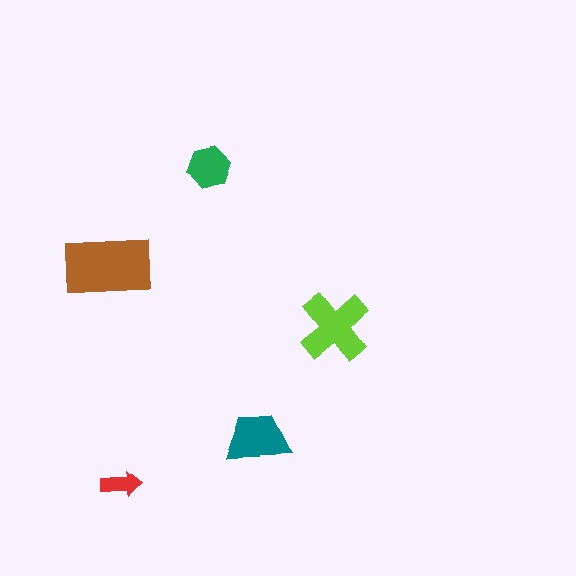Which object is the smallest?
The red arrow.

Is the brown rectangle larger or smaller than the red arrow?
Larger.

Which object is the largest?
The brown rectangle.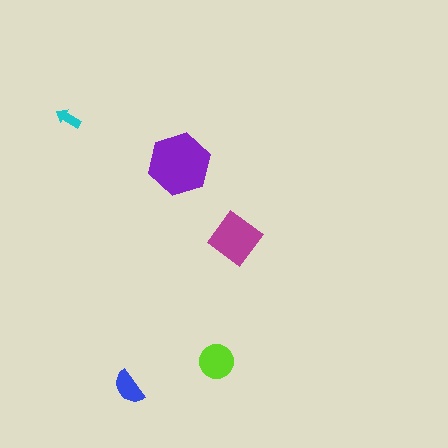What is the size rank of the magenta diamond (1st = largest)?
2nd.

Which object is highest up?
The cyan arrow is topmost.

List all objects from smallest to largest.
The cyan arrow, the blue semicircle, the lime circle, the magenta diamond, the purple hexagon.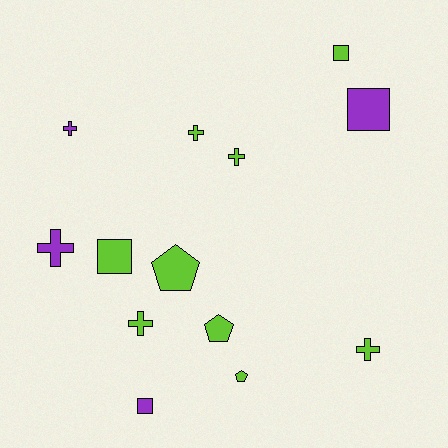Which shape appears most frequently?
Cross, with 6 objects.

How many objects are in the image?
There are 13 objects.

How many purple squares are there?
There are 2 purple squares.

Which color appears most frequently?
Lime, with 9 objects.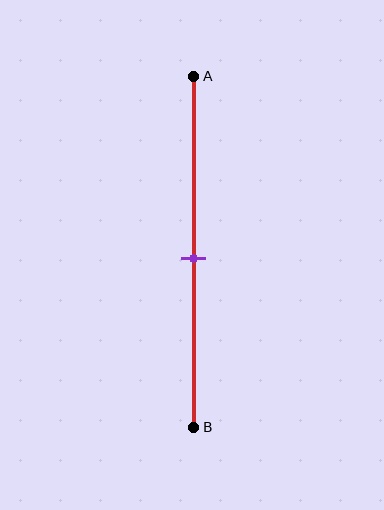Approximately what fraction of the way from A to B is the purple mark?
The purple mark is approximately 50% of the way from A to B.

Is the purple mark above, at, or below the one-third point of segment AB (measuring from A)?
The purple mark is below the one-third point of segment AB.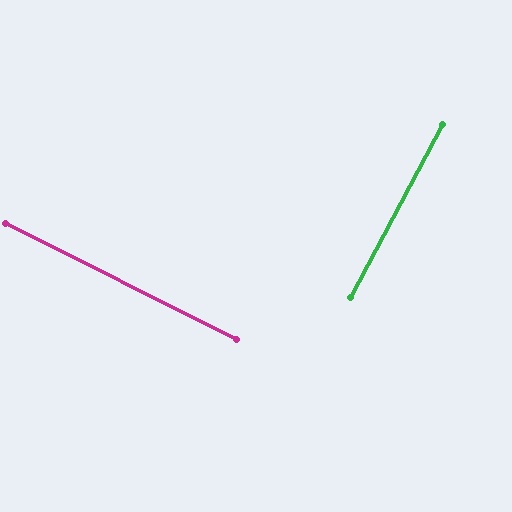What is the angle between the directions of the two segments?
Approximately 89 degrees.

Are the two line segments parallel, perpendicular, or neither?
Perpendicular — they meet at approximately 89°.